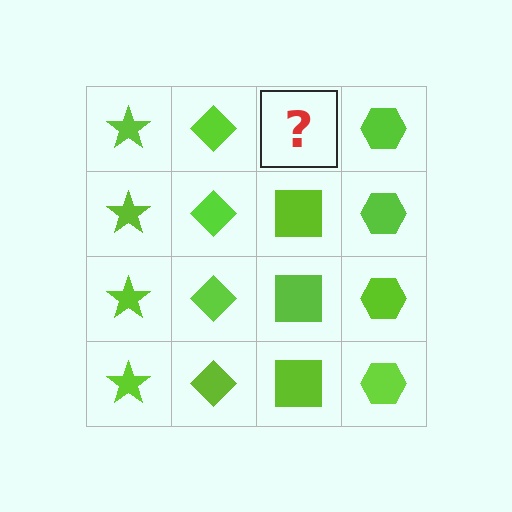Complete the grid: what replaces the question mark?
The question mark should be replaced with a lime square.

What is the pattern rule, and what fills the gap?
The rule is that each column has a consistent shape. The gap should be filled with a lime square.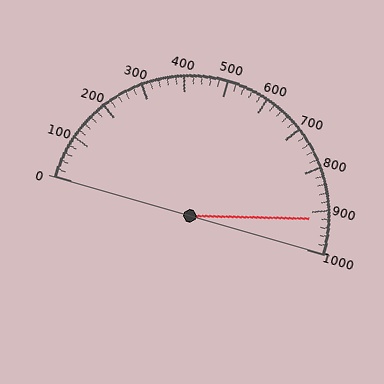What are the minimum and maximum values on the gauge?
The gauge ranges from 0 to 1000.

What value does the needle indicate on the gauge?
The needle indicates approximately 920.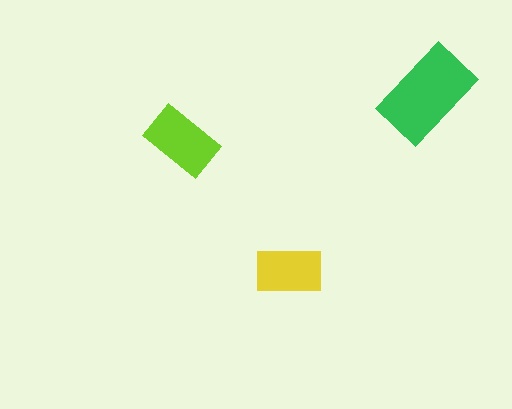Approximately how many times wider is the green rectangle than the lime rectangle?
About 1.5 times wider.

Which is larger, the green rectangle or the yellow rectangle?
The green one.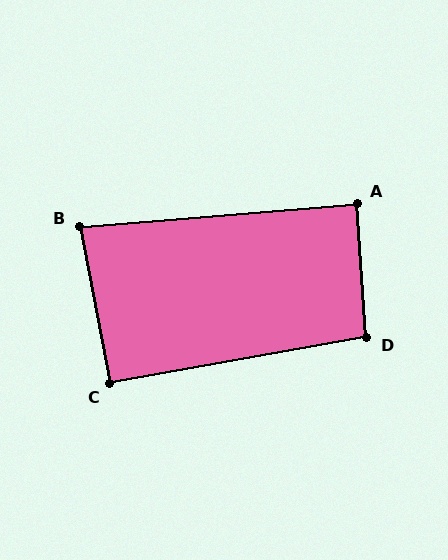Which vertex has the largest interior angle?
D, at approximately 96 degrees.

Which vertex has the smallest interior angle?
B, at approximately 84 degrees.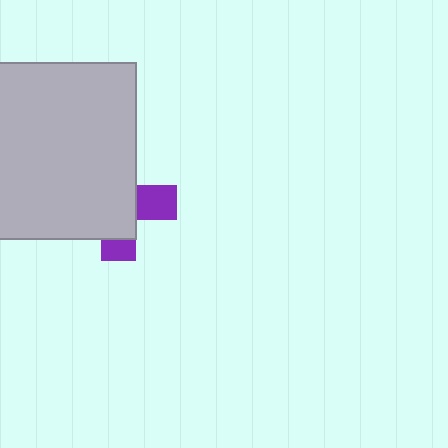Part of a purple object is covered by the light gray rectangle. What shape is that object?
It is a cross.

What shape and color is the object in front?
The object in front is a light gray rectangle.